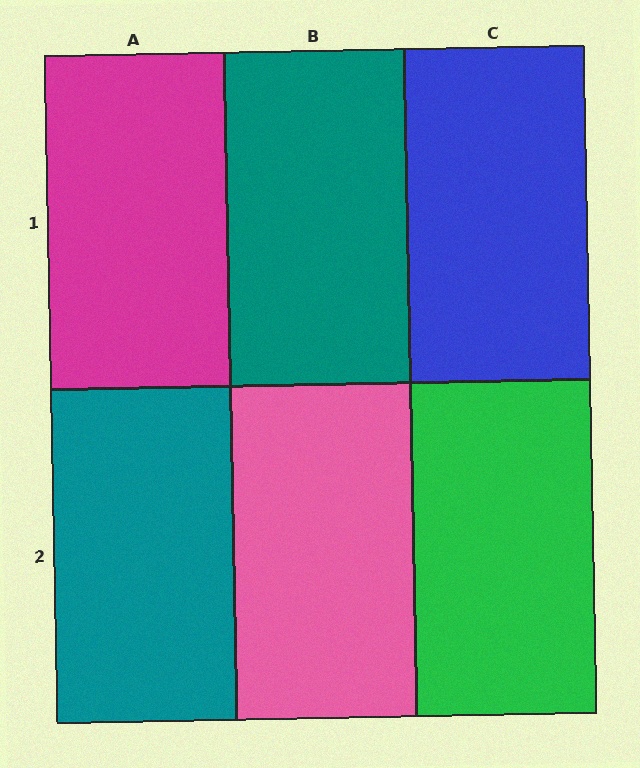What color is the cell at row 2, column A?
Teal.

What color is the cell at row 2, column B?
Pink.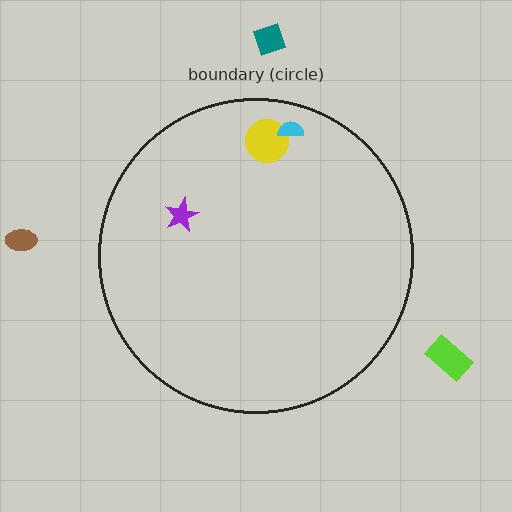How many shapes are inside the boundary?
3 inside, 3 outside.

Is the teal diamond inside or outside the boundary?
Outside.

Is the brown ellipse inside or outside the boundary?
Outside.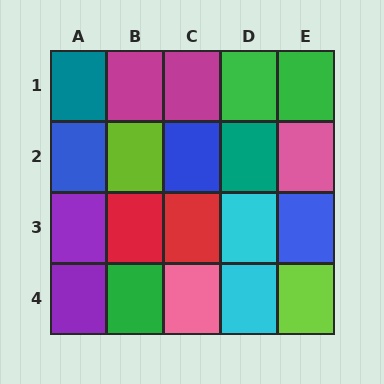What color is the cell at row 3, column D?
Cyan.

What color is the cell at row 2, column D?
Teal.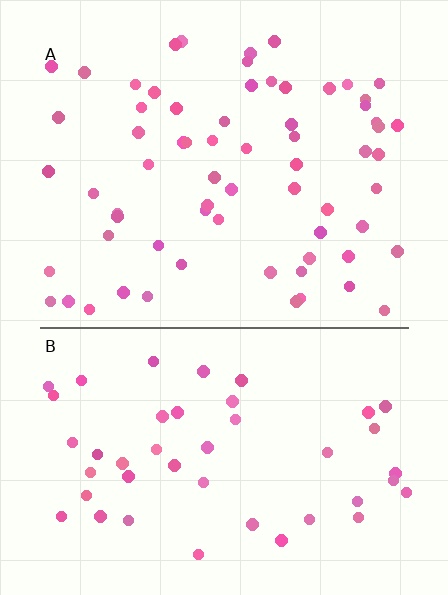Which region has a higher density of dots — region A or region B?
A (the top).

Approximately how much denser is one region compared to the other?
Approximately 1.5× — region A over region B.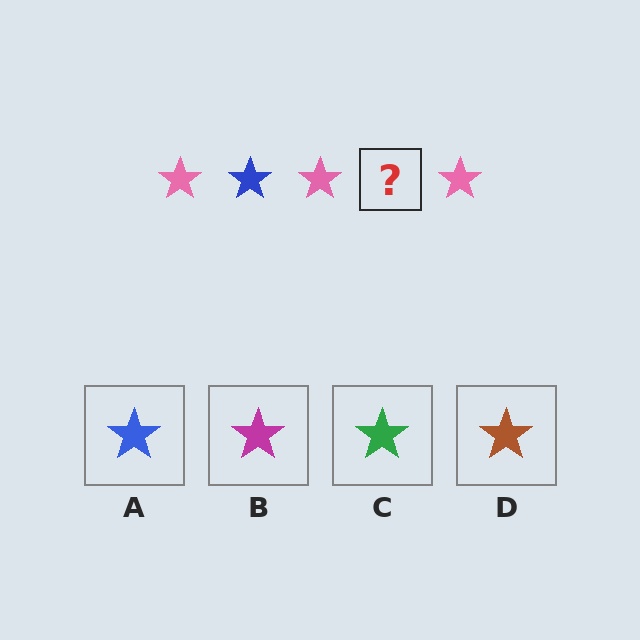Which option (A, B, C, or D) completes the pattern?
A.